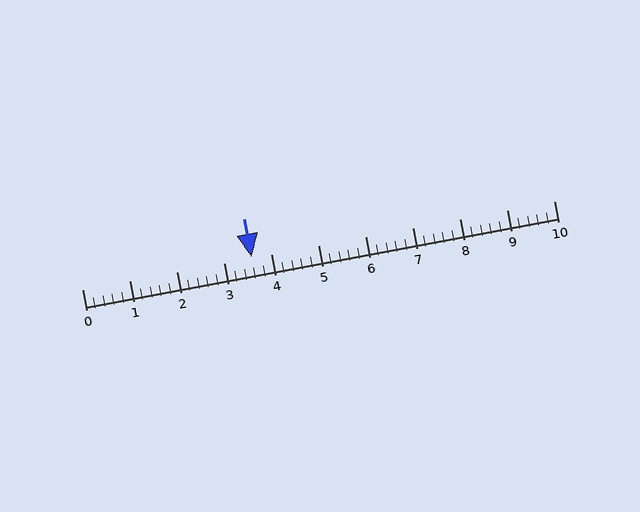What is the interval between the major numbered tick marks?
The major tick marks are spaced 1 units apart.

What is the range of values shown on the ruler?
The ruler shows values from 0 to 10.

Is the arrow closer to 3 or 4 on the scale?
The arrow is closer to 4.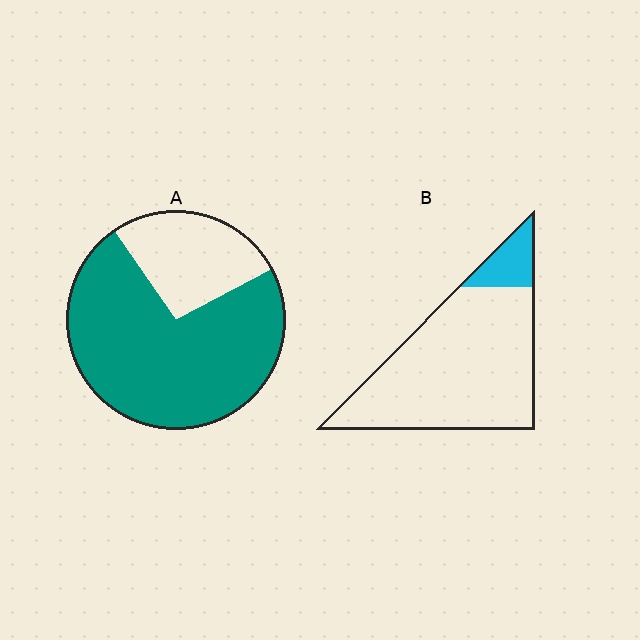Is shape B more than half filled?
No.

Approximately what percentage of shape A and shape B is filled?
A is approximately 75% and B is approximately 10%.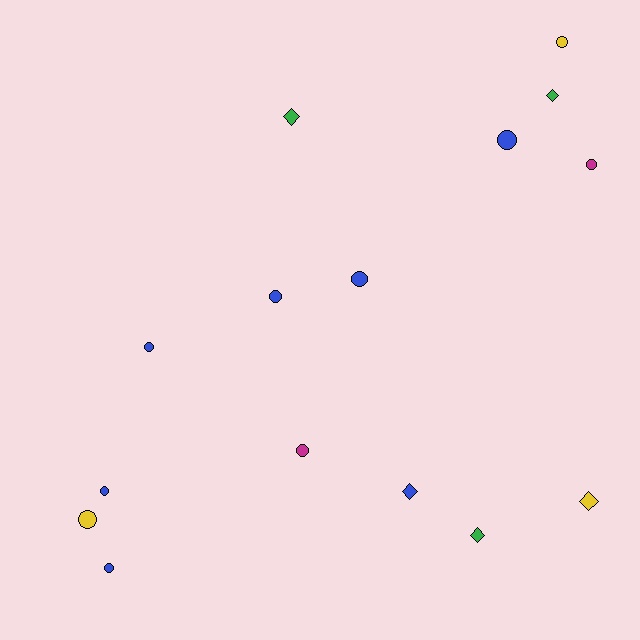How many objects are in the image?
There are 15 objects.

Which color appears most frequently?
Blue, with 7 objects.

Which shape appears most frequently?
Circle, with 10 objects.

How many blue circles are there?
There are 6 blue circles.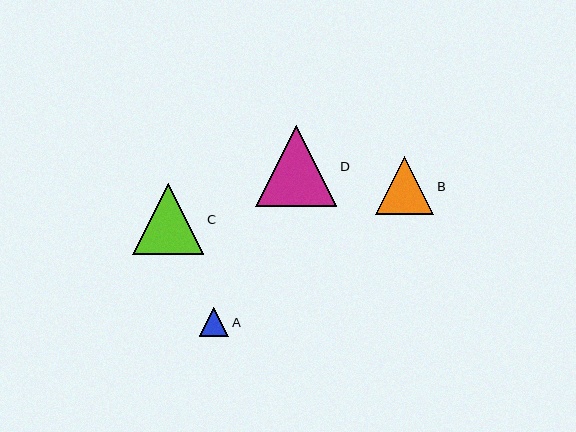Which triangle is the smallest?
Triangle A is the smallest with a size of approximately 29 pixels.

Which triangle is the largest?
Triangle D is the largest with a size of approximately 81 pixels.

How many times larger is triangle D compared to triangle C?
Triangle D is approximately 1.1 times the size of triangle C.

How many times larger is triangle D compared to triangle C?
Triangle D is approximately 1.1 times the size of triangle C.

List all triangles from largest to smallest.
From largest to smallest: D, C, B, A.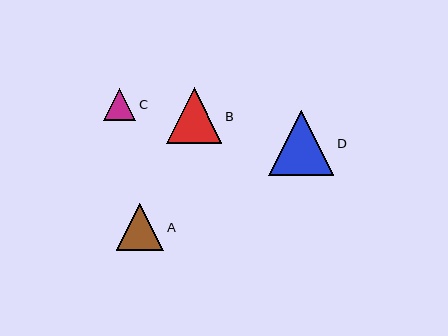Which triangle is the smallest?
Triangle C is the smallest with a size of approximately 32 pixels.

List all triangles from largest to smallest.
From largest to smallest: D, B, A, C.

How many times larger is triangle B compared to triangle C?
Triangle B is approximately 1.7 times the size of triangle C.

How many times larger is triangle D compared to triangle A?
Triangle D is approximately 1.4 times the size of triangle A.